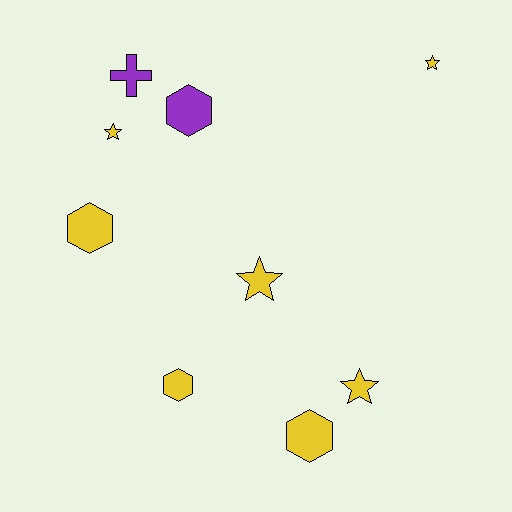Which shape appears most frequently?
Star, with 4 objects.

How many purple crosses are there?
There is 1 purple cross.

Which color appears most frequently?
Yellow, with 7 objects.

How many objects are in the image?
There are 9 objects.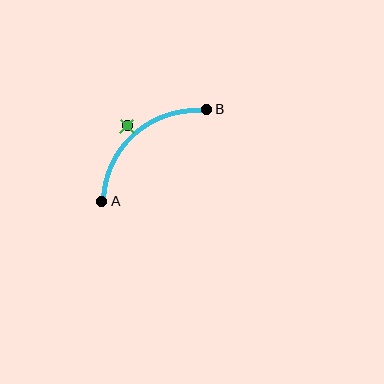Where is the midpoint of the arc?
The arc midpoint is the point on the curve farthest from the straight line joining A and B. It sits above and to the left of that line.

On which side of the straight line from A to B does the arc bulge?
The arc bulges above and to the left of the straight line connecting A and B.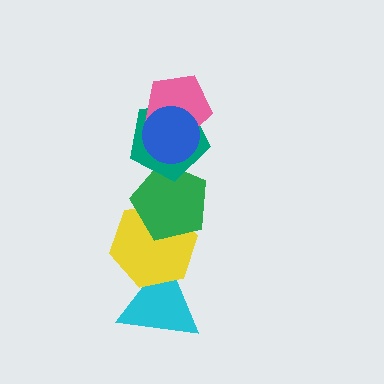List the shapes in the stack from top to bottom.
From top to bottom: the blue circle, the pink pentagon, the teal pentagon, the green pentagon, the yellow hexagon, the cyan triangle.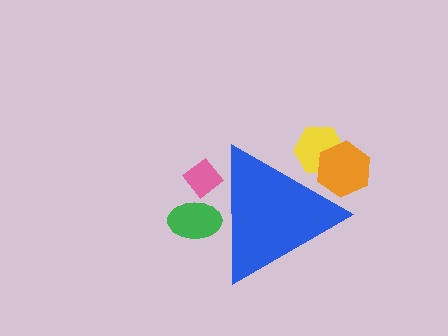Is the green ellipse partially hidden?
Yes, the green ellipse is partially hidden behind the blue triangle.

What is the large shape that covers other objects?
A blue triangle.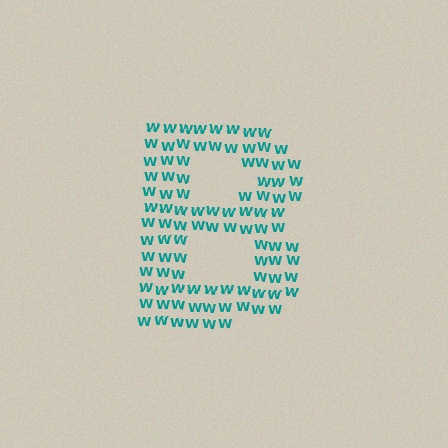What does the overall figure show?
The overall figure shows the letter B.